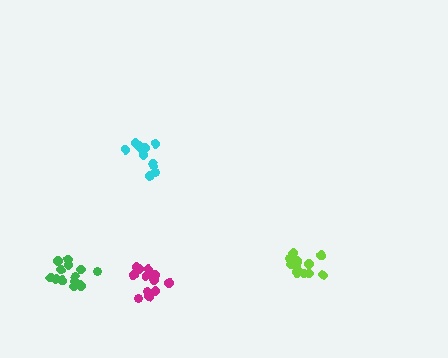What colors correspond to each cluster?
The clusters are colored: green, magenta, lime, cyan.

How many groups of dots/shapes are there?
There are 4 groups.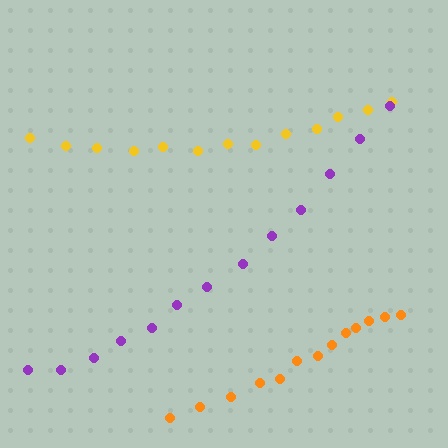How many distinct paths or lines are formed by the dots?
There are 3 distinct paths.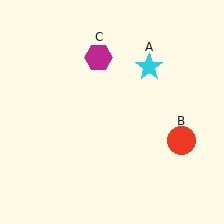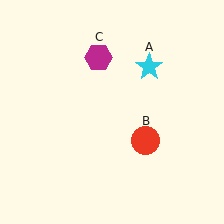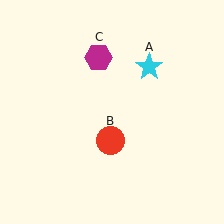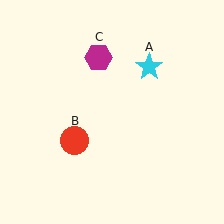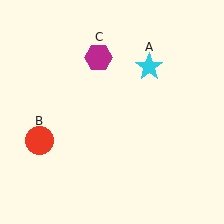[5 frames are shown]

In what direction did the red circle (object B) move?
The red circle (object B) moved left.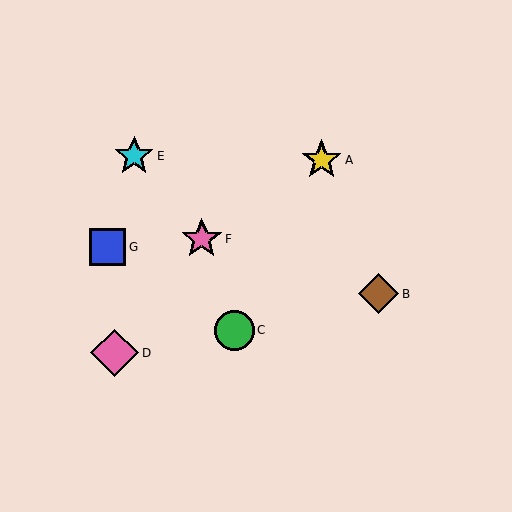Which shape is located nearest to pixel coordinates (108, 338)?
The pink diamond (labeled D) at (115, 353) is nearest to that location.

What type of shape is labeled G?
Shape G is a blue square.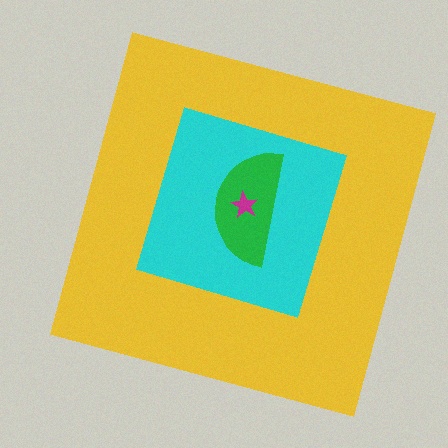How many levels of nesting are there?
4.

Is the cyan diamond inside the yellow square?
Yes.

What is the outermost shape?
The yellow square.